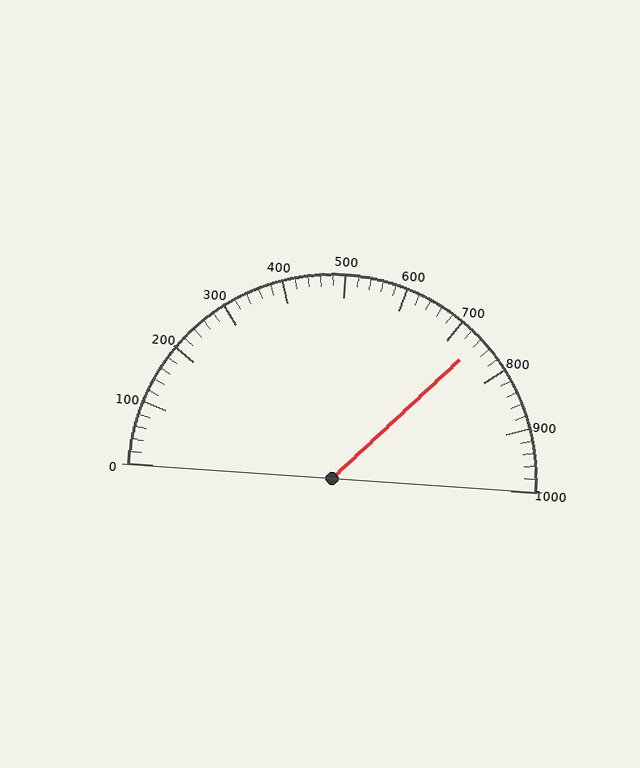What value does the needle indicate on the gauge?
The needle indicates approximately 740.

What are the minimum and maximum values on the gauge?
The gauge ranges from 0 to 1000.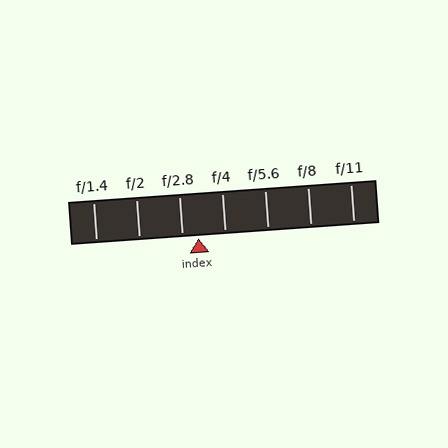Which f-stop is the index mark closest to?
The index mark is closest to f/2.8.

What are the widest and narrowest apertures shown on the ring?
The widest aperture shown is f/1.4 and the narrowest is f/11.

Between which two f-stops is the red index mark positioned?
The index mark is between f/2.8 and f/4.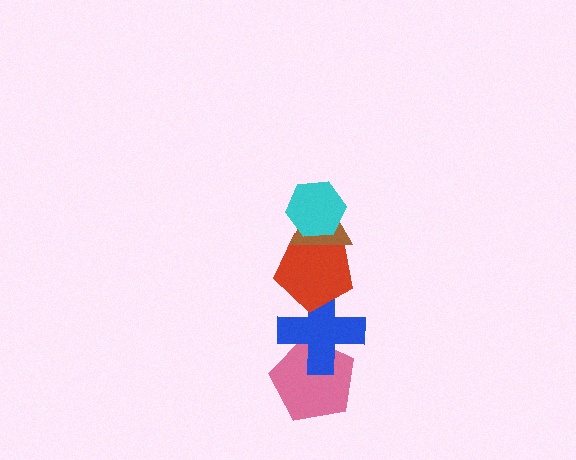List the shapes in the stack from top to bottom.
From top to bottom: the cyan hexagon, the brown triangle, the red pentagon, the blue cross, the pink pentagon.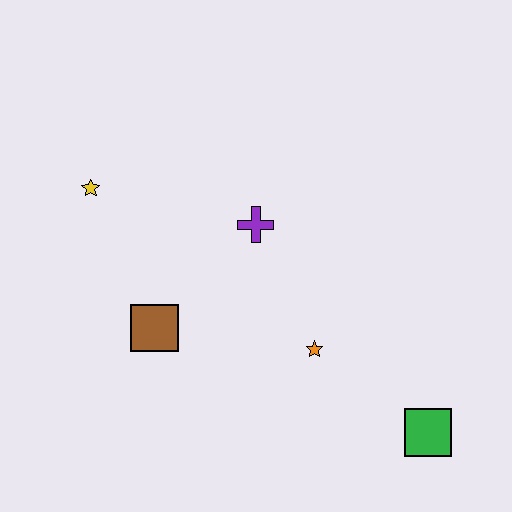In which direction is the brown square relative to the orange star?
The brown square is to the left of the orange star.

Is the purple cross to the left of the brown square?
No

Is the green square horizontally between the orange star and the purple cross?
No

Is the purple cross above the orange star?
Yes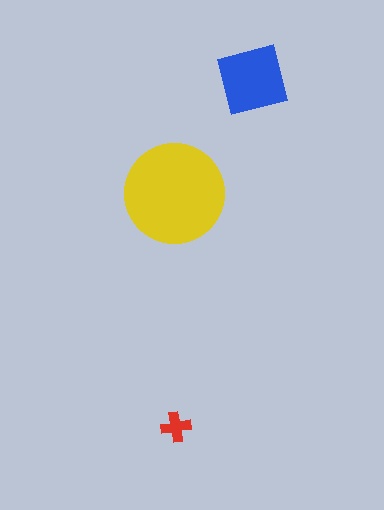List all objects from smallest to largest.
The red cross, the blue square, the yellow circle.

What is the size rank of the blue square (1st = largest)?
2nd.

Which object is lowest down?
The red cross is bottommost.